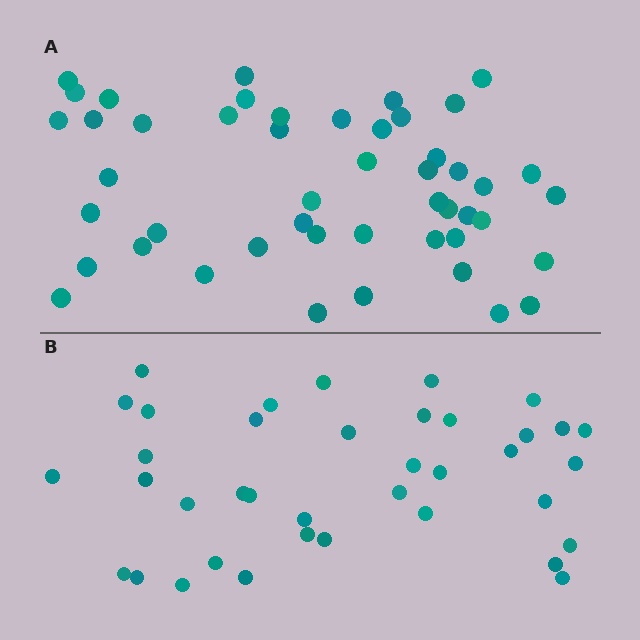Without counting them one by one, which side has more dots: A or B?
Region A (the top region) has more dots.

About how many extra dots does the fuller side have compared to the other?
Region A has roughly 10 or so more dots than region B.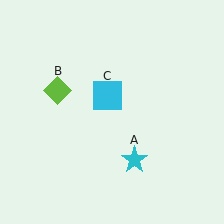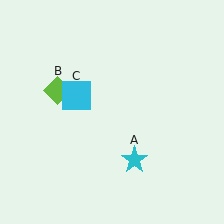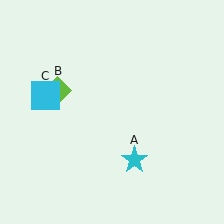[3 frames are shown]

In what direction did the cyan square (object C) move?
The cyan square (object C) moved left.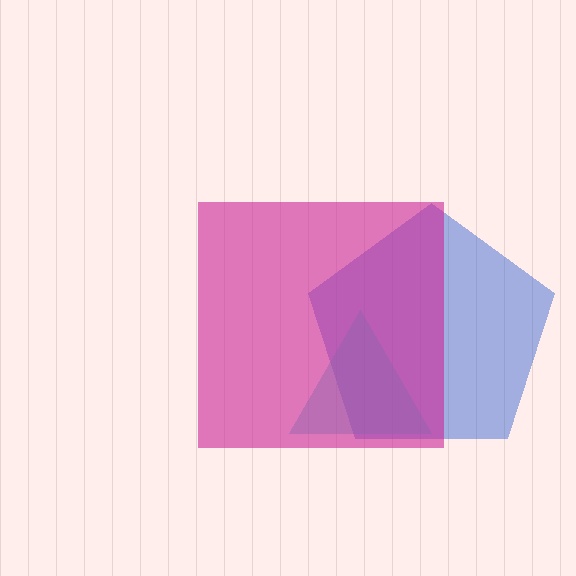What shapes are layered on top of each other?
The layered shapes are: a blue pentagon, a cyan triangle, a magenta square.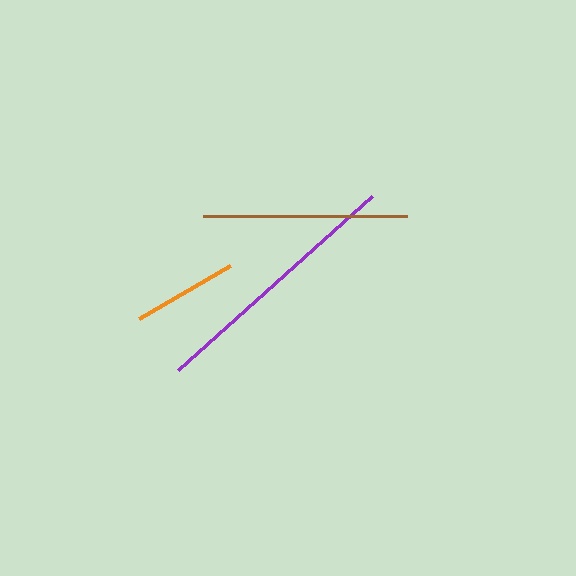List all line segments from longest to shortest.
From longest to shortest: purple, brown, orange.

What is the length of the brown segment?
The brown segment is approximately 204 pixels long.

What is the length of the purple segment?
The purple segment is approximately 261 pixels long.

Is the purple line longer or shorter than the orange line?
The purple line is longer than the orange line.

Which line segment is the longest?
The purple line is the longest at approximately 261 pixels.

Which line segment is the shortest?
The orange line is the shortest at approximately 105 pixels.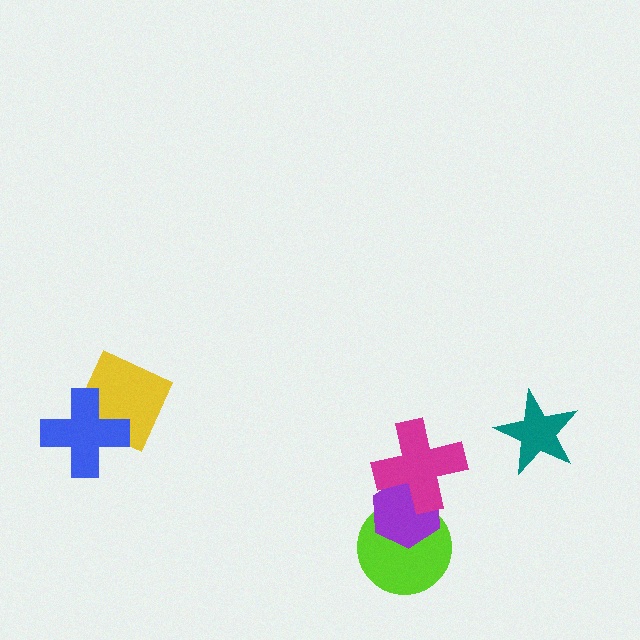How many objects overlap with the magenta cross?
2 objects overlap with the magenta cross.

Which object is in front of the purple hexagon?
The magenta cross is in front of the purple hexagon.